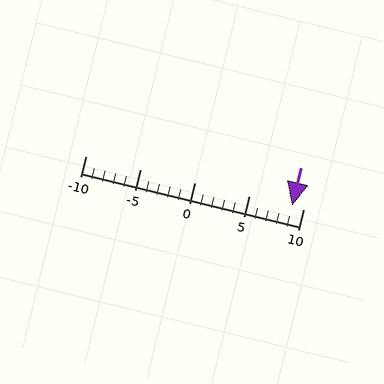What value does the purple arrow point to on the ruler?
The purple arrow points to approximately 9.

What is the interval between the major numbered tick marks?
The major tick marks are spaced 5 units apart.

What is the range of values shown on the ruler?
The ruler shows values from -10 to 10.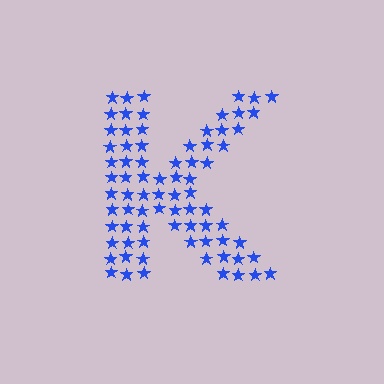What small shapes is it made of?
It is made of small stars.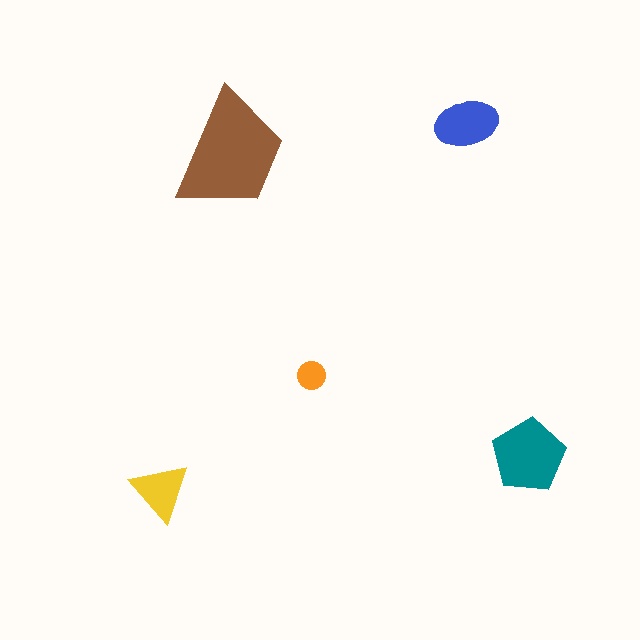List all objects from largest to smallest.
The brown trapezoid, the teal pentagon, the blue ellipse, the yellow triangle, the orange circle.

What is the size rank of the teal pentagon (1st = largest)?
2nd.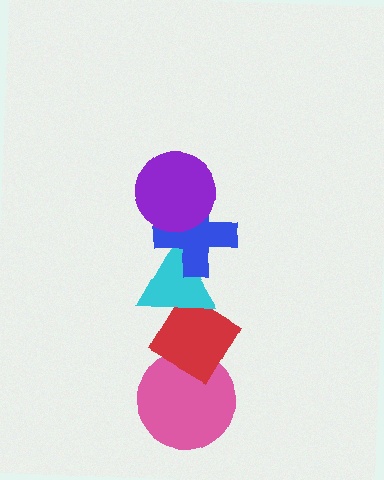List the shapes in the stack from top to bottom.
From top to bottom: the purple circle, the blue cross, the cyan triangle, the red diamond, the pink circle.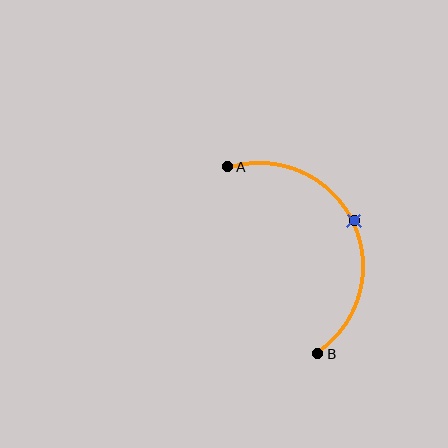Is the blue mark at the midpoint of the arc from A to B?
Yes. The blue mark lies on the arc at equal arc-length from both A and B — it is the arc midpoint.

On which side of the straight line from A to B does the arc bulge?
The arc bulges to the right of the straight line connecting A and B.